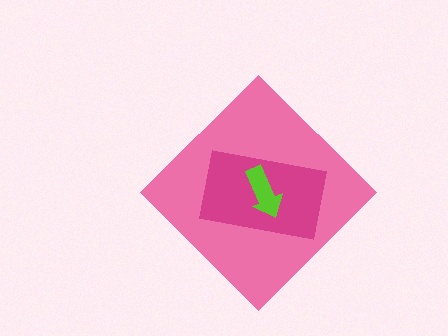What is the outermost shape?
The pink diamond.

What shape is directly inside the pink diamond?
The magenta rectangle.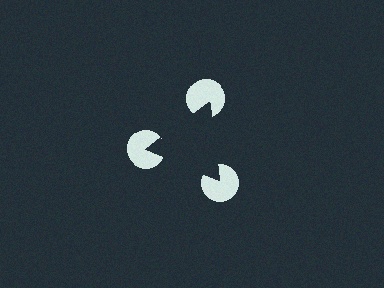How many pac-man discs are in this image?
There are 3 — one at each vertex of the illusory triangle.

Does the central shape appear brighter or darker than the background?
It typically appears slightly darker than the background, even though no actual brightness change is drawn.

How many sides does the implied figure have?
3 sides.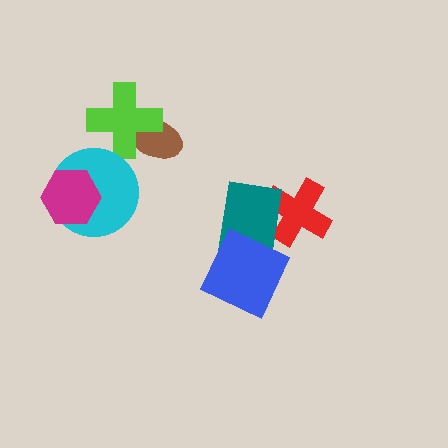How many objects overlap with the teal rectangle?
2 objects overlap with the teal rectangle.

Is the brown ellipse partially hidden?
Yes, it is partially covered by another shape.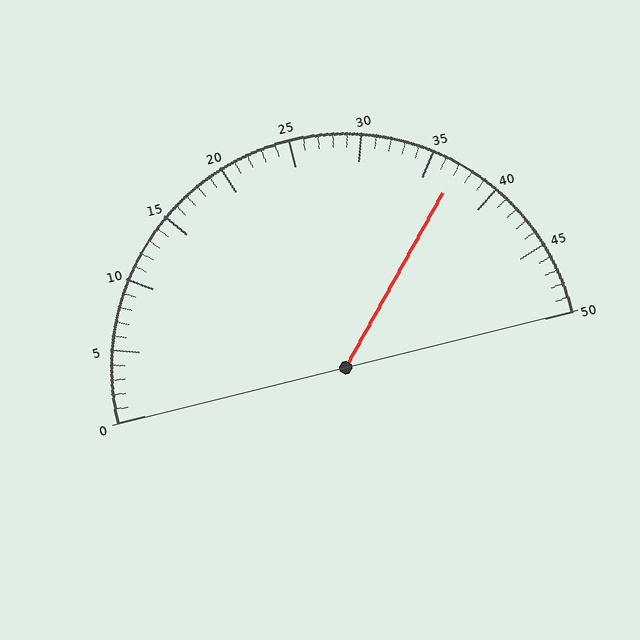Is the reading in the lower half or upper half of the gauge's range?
The reading is in the upper half of the range (0 to 50).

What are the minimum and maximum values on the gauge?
The gauge ranges from 0 to 50.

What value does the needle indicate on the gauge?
The needle indicates approximately 37.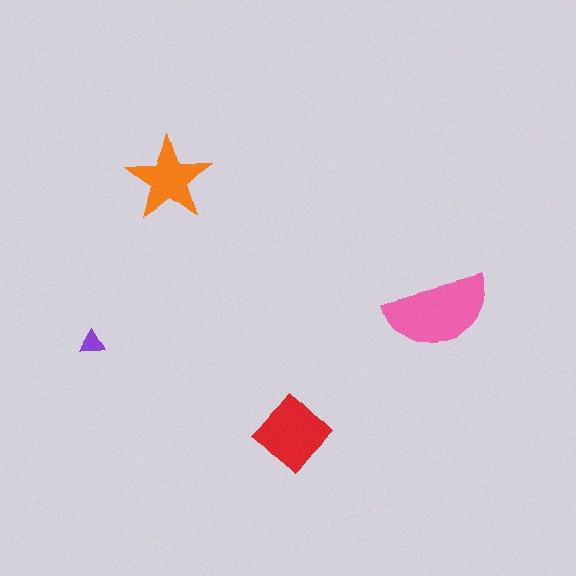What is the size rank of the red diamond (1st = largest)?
2nd.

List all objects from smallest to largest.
The purple triangle, the orange star, the red diamond, the pink semicircle.